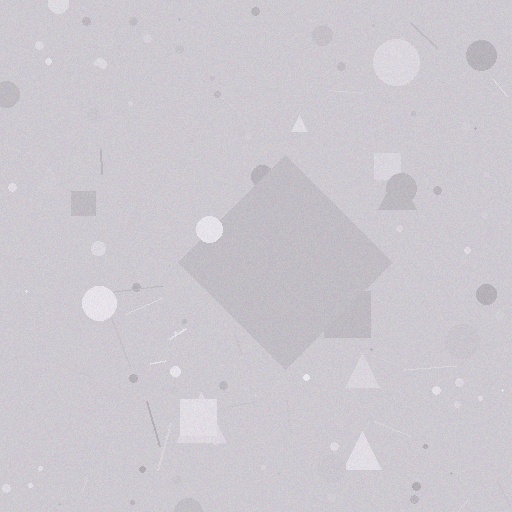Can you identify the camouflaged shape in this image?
The camouflaged shape is a diamond.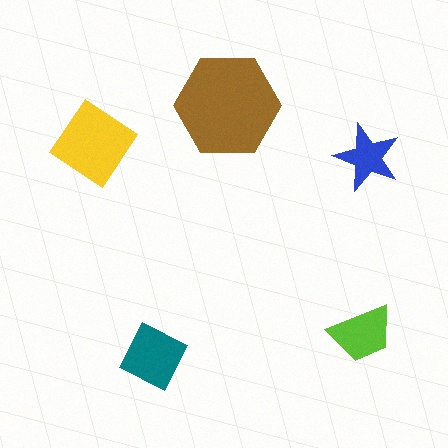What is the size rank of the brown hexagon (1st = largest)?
1st.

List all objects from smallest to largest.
The blue star, the lime trapezoid, the teal diamond, the yellow diamond, the brown hexagon.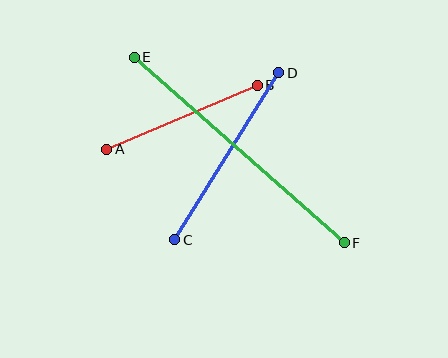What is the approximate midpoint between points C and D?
The midpoint is at approximately (227, 156) pixels.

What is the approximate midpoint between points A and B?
The midpoint is at approximately (182, 117) pixels.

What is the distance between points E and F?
The distance is approximately 280 pixels.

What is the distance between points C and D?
The distance is approximately 197 pixels.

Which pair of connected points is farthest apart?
Points E and F are farthest apart.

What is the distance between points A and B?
The distance is approximately 163 pixels.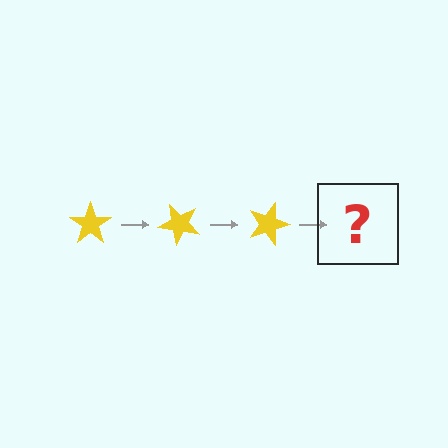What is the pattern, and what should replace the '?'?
The pattern is that the star rotates 45 degrees each step. The '?' should be a yellow star rotated 135 degrees.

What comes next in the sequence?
The next element should be a yellow star rotated 135 degrees.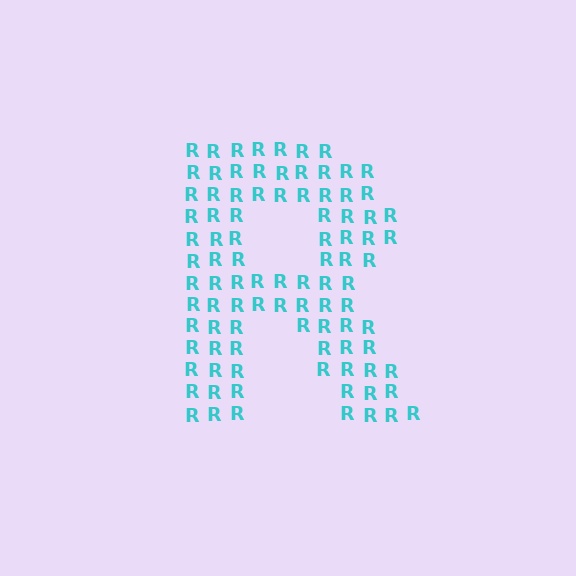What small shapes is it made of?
It is made of small letter R's.